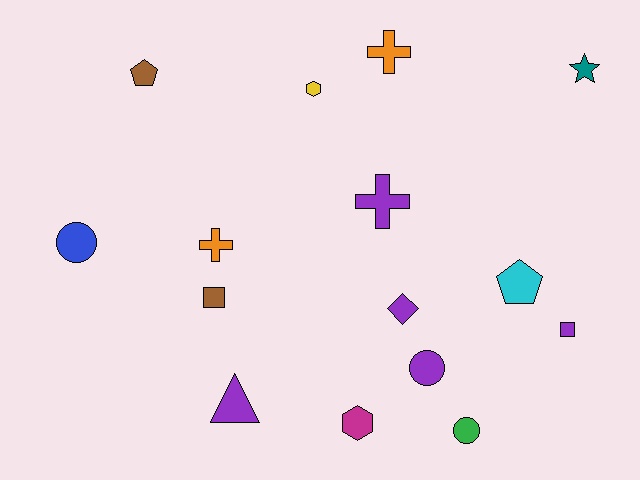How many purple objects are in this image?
There are 5 purple objects.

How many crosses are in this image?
There are 3 crosses.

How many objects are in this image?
There are 15 objects.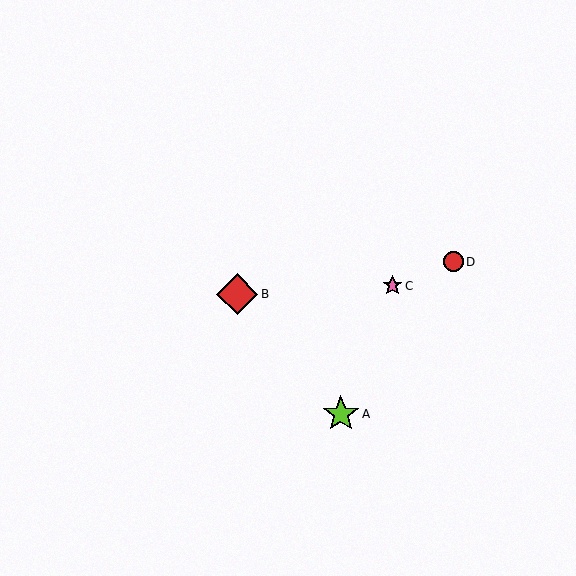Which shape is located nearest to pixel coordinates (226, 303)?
The red diamond (labeled B) at (237, 294) is nearest to that location.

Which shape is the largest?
The red diamond (labeled B) is the largest.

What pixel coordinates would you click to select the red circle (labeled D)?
Click at (453, 262) to select the red circle D.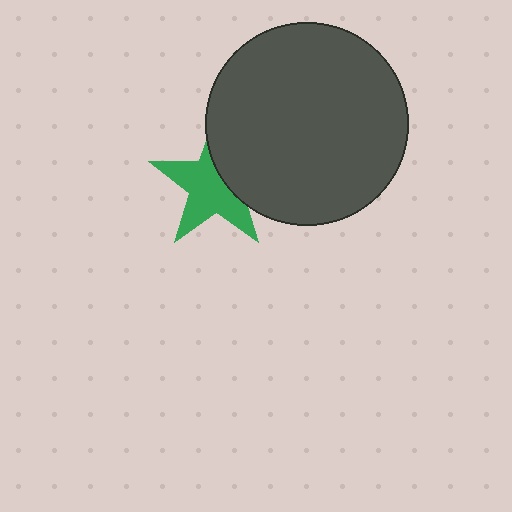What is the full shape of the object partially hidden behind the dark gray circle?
The partially hidden object is a green star.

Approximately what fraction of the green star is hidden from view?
Roughly 36% of the green star is hidden behind the dark gray circle.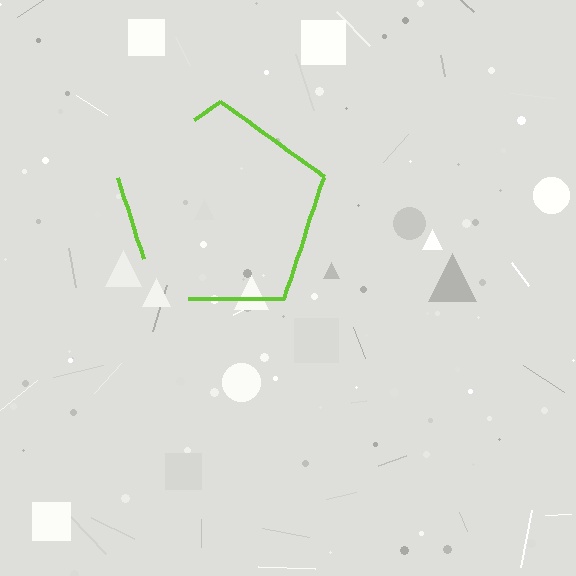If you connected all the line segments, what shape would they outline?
They would outline a pentagon.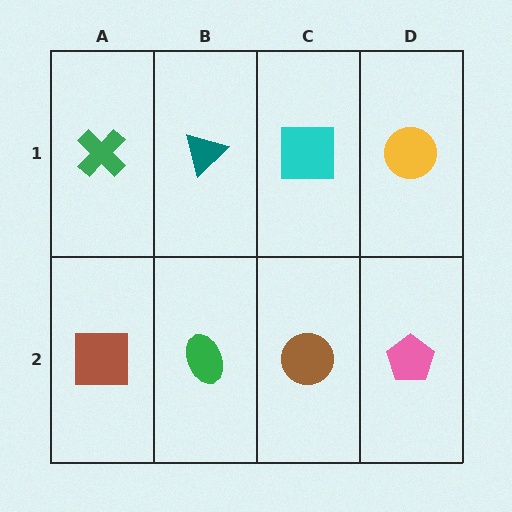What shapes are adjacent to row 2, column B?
A teal triangle (row 1, column B), a brown square (row 2, column A), a brown circle (row 2, column C).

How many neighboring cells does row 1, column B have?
3.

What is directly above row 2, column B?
A teal triangle.